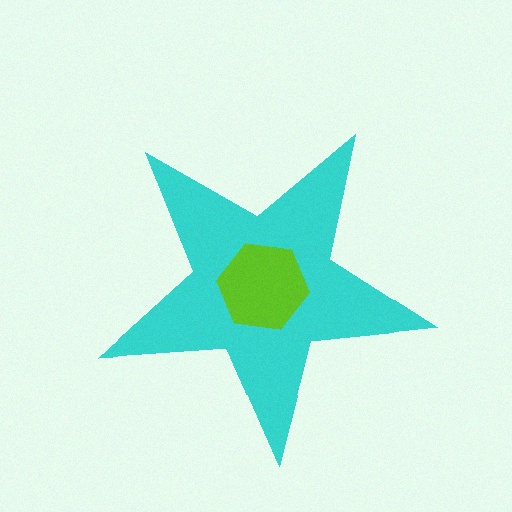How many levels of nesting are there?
2.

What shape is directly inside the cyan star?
The lime hexagon.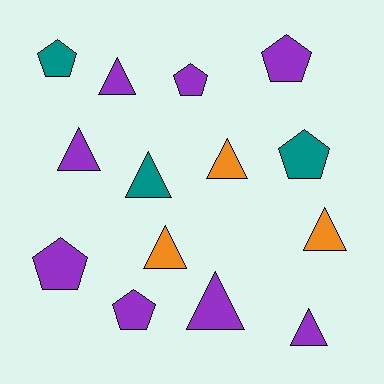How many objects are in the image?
There are 14 objects.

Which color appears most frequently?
Purple, with 8 objects.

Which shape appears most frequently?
Triangle, with 8 objects.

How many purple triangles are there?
There are 4 purple triangles.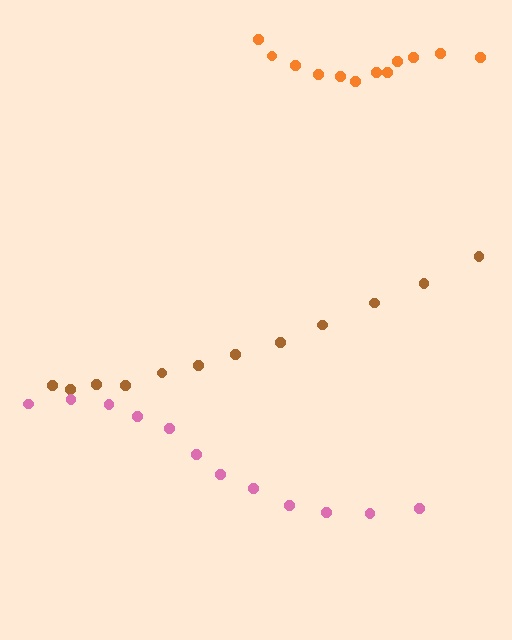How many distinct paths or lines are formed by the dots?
There are 3 distinct paths.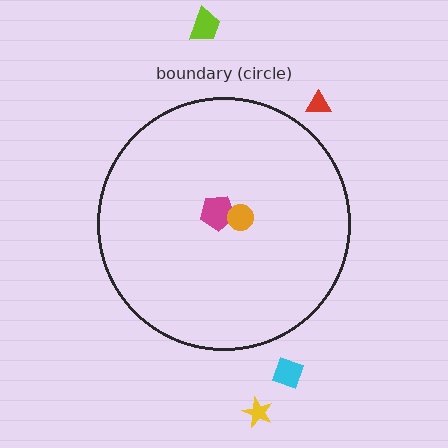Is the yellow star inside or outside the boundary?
Outside.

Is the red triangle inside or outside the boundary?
Outside.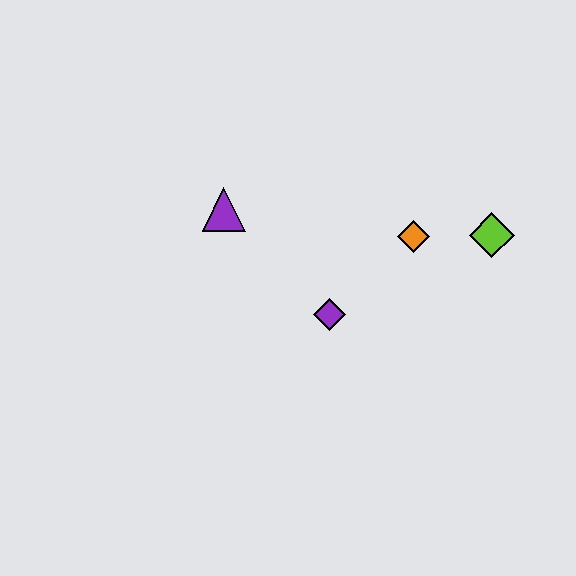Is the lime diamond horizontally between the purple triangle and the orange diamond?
No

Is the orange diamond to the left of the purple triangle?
No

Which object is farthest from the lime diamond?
The purple triangle is farthest from the lime diamond.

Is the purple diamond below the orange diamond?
Yes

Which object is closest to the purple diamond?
The orange diamond is closest to the purple diamond.